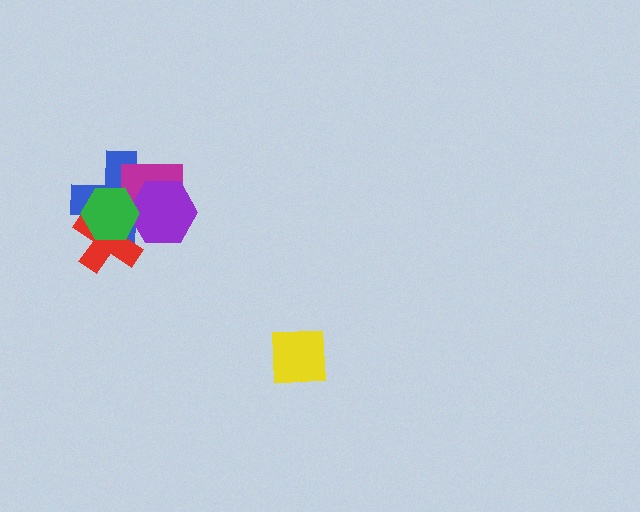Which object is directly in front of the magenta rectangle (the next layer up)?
The purple hexagon is directly in front of the magenta rectangle.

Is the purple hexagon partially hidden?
Yes, it is partially covered by another shape.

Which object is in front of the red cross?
The green hexagon is in front of the red cross.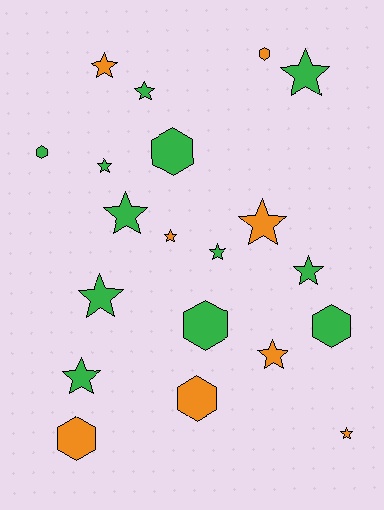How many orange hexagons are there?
There are 3 orange hexagons.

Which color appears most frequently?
Green, with 12 objects.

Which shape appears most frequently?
Star, with 13 objects.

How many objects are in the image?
There are 20 objects.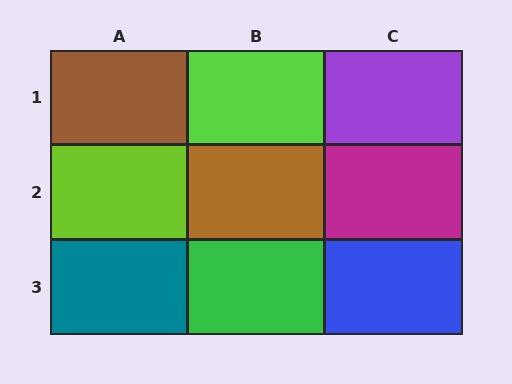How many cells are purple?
1 cell is purple.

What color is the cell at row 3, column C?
Blue.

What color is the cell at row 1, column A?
Brown.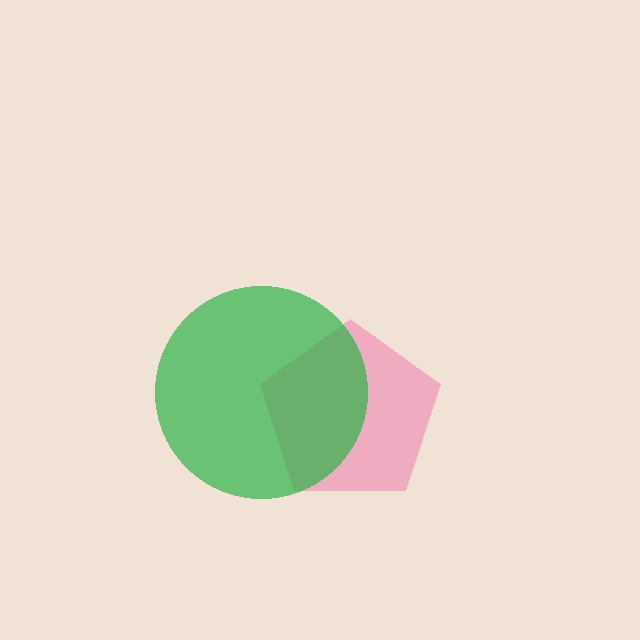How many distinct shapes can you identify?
There are 2 distinct shapes: a pink pentagon, a green circle.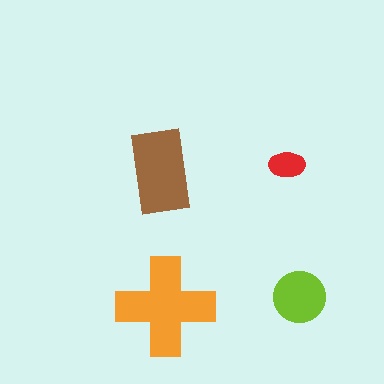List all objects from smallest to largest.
The red ellipse, the lime circle, the brown rectangle, the orange cross.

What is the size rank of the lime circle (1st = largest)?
3rd.